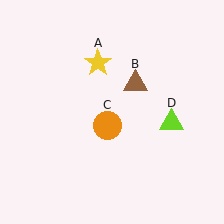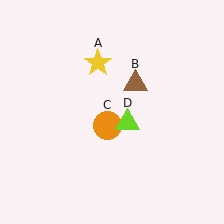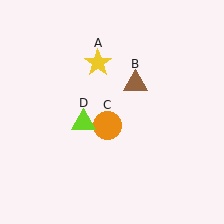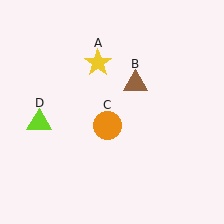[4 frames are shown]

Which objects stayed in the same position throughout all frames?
Yellow star (object A) and brown triangle (object B) and orange circle (object C) remained stationary.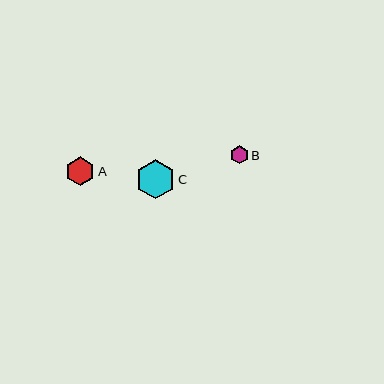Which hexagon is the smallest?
Hexagon B is the smallest with a size of approximately 18 pixels.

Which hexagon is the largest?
Hexagon C is the largest with a size of approximately 39 pixels.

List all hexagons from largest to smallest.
From largest to smallest: C, A, B.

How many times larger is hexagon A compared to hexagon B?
Hexagon A is approximately 1.6 times the size of hexagon B.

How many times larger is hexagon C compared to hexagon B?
Hexagon C is approximately 2.2 times the size of hexagon B.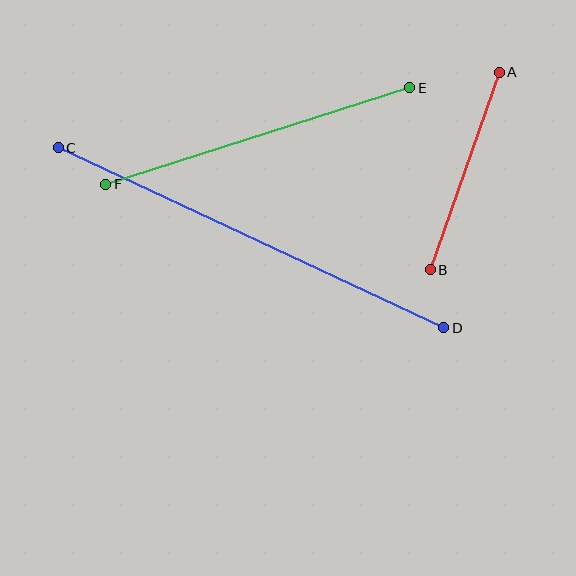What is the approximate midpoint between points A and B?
The midpoint is at approximately (465, 171) pixels.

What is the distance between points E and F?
The distance is approximately 319 pixels.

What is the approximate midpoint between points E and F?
The midpoint is at approximately (258, 136) pixels.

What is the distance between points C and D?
The distance is approximately 426 pixels.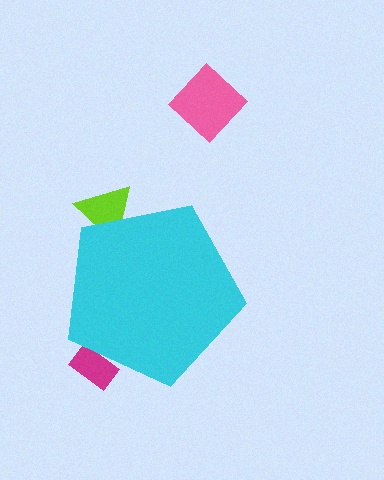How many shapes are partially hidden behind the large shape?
2 shapes are partially hidden.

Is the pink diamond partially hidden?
No, the pink diamond is fully visible.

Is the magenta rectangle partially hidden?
Yes, the magenta rectangle is partially hidden behind the cyan pentagon.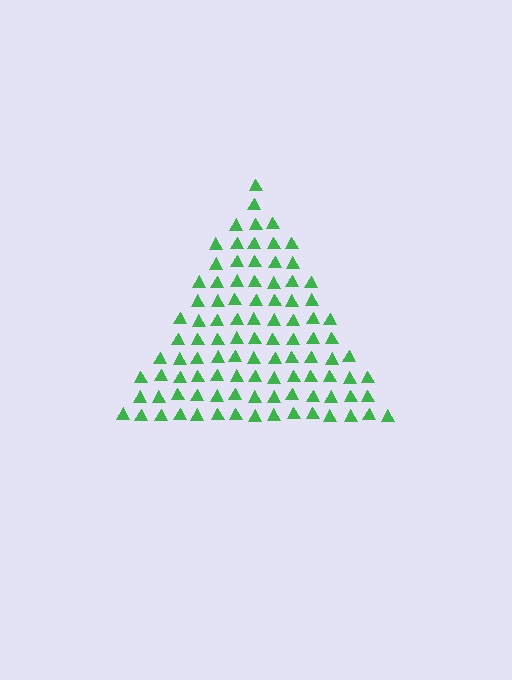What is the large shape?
The large shape is a triangle.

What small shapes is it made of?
It is made of small triangles.